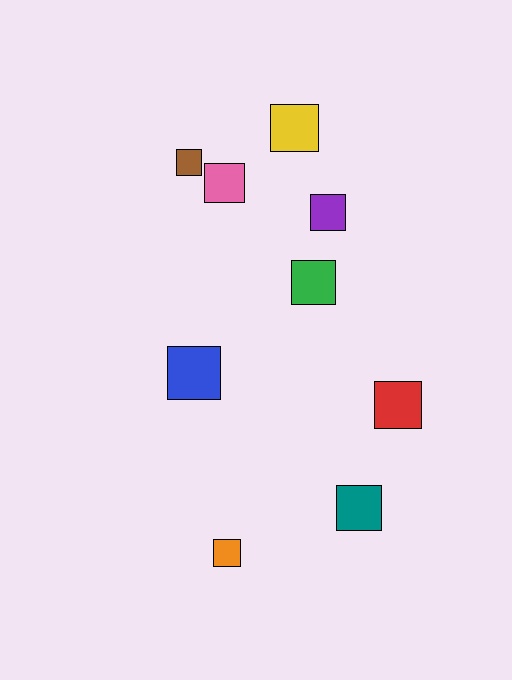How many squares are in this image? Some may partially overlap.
There are 9 squares.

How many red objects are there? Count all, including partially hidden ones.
There is 1 red object.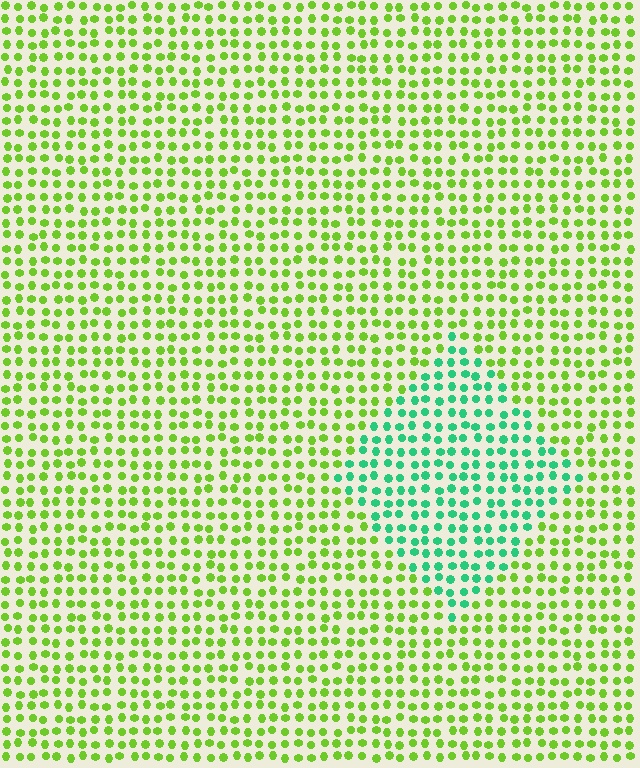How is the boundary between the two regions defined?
The boundary is defined purely by a slight shift in hue (about 57 degrees). Spacing, size, and orientation are identical on both sides.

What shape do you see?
I see a diamond.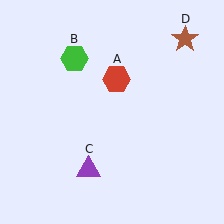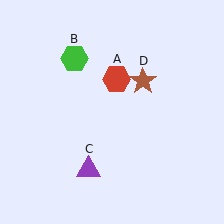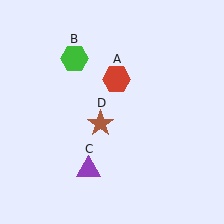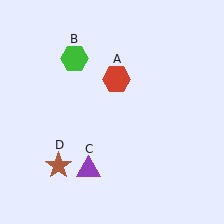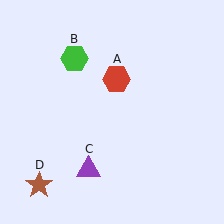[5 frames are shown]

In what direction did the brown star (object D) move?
The brown star (object D) moved down and to the left.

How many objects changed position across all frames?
1 object changed position: brown star (object D).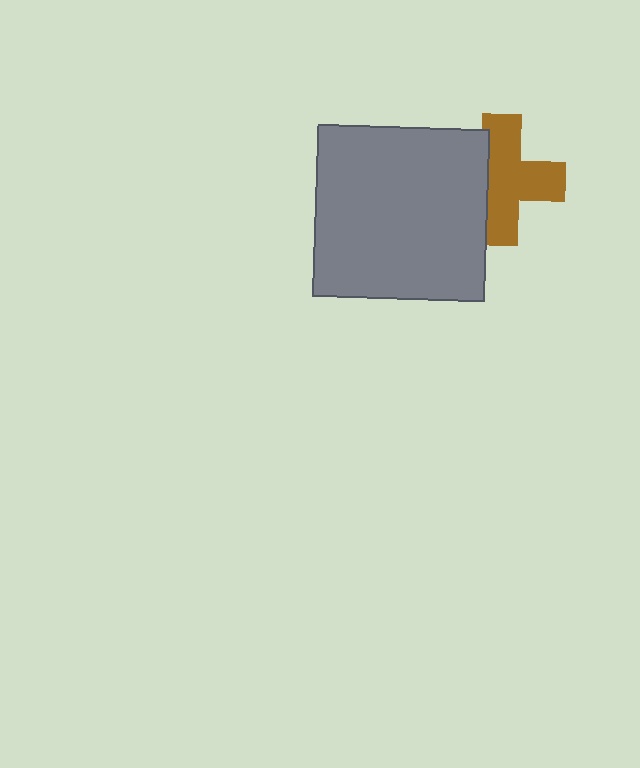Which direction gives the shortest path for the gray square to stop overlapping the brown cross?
Moving left gives the shortest separation.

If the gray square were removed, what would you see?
You would see the complete brown cross.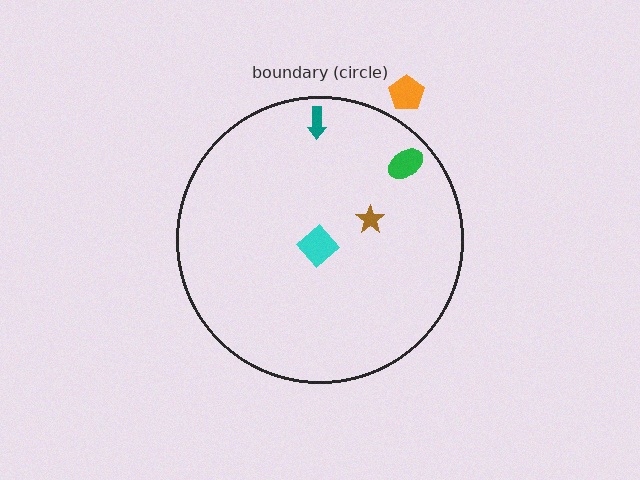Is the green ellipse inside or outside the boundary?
Inside.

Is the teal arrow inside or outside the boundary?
Inside.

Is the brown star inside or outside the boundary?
Inside.